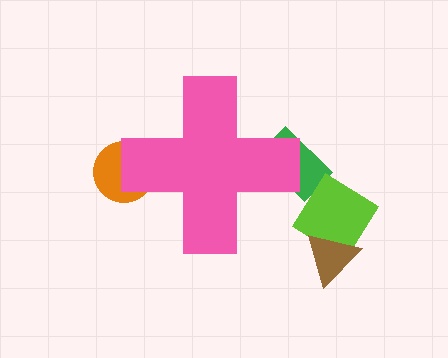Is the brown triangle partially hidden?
No, the brown triangle is fully visible.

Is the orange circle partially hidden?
Yes, the orange circle is partially hidden behind the pink cross.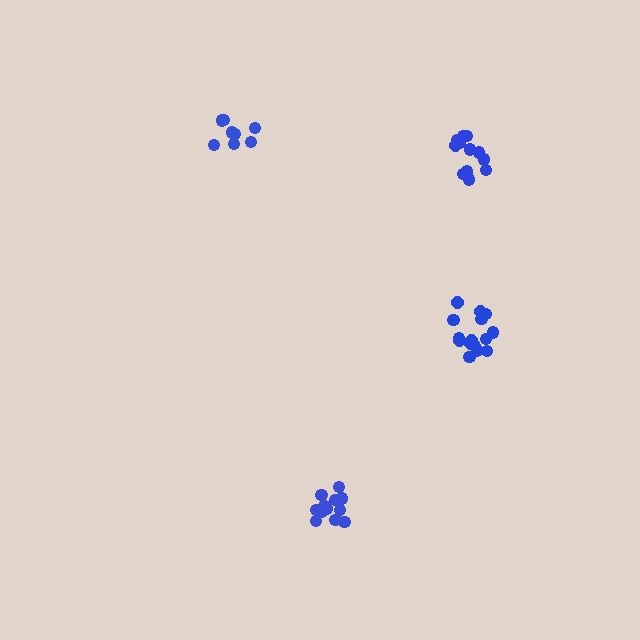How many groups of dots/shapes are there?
There are 4 groups.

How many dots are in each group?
Group 1: 15 dots, Group 2: 13 dots, Group 3: 12 dots, Group 4: 9 dots (49 total).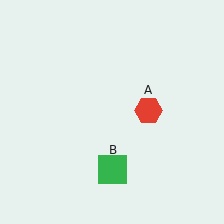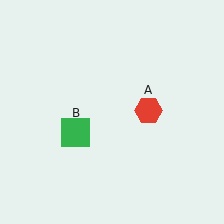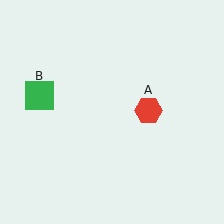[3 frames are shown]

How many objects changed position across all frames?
1 object changed position: green square (object B).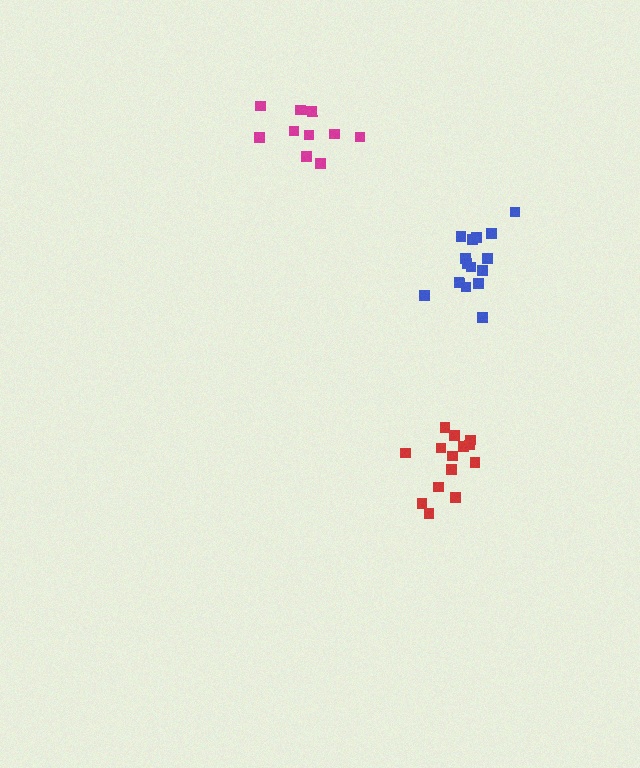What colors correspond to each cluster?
The clusters are colored: blue, red, magenta.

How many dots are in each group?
Group 1: 16 dots, Group 2: 14 dots, Group 3: 10 dots (40 total).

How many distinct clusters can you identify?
There are 3 distinct clusters.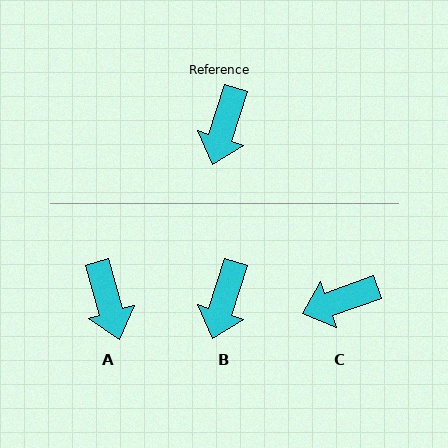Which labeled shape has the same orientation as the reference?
B.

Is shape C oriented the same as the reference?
No, it is off by about 54 degrees.